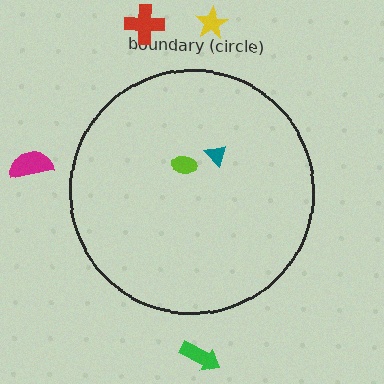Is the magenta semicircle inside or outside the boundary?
Outside.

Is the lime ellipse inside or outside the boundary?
Inside.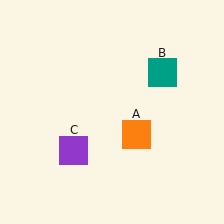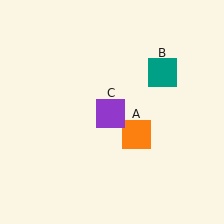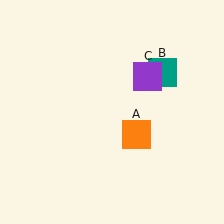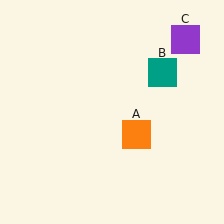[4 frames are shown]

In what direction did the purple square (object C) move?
The purple square (object C) moved up and to the right.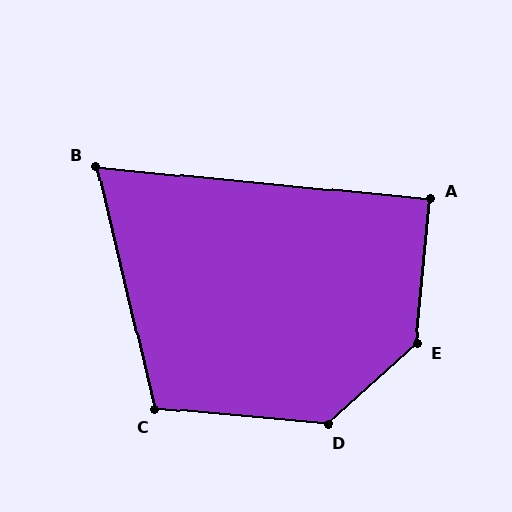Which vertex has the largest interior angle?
E, at approximately 138 degrees.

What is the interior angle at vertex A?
Approximately 90 degrees (approximately right).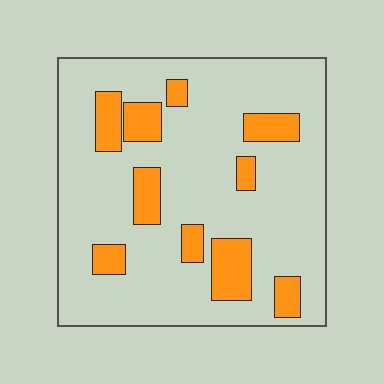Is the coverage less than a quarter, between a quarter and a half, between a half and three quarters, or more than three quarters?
Less than a quarter.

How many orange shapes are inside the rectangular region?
10.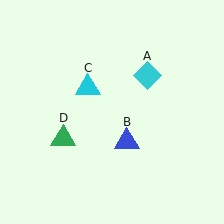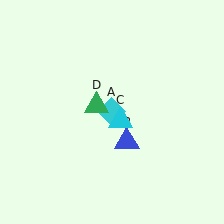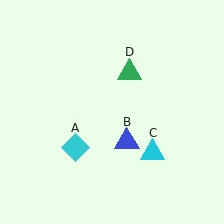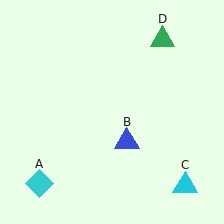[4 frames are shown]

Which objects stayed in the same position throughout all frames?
Blue triangle (object B) remained stationary.